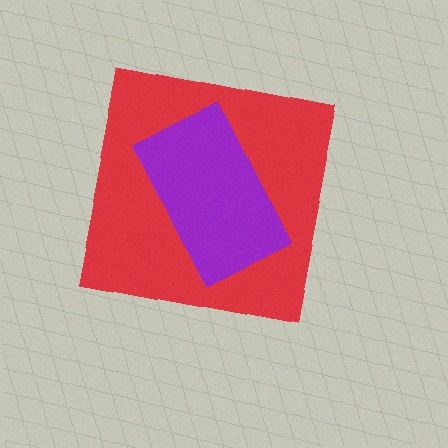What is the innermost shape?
The purple rectangle.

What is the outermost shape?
The red square.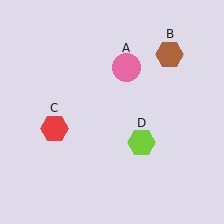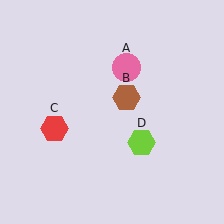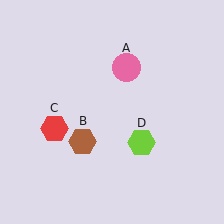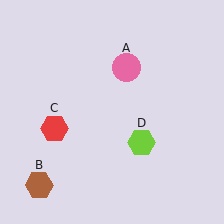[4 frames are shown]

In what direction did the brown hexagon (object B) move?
The brown hexagon (object B) moved down and to the left.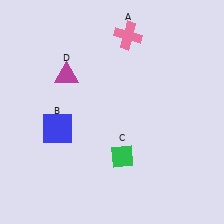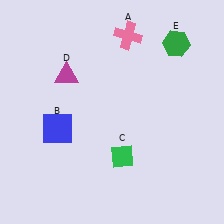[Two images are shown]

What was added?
A green hexagon (E) was added in Image 2.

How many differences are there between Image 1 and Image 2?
There is 1 difference between the two images.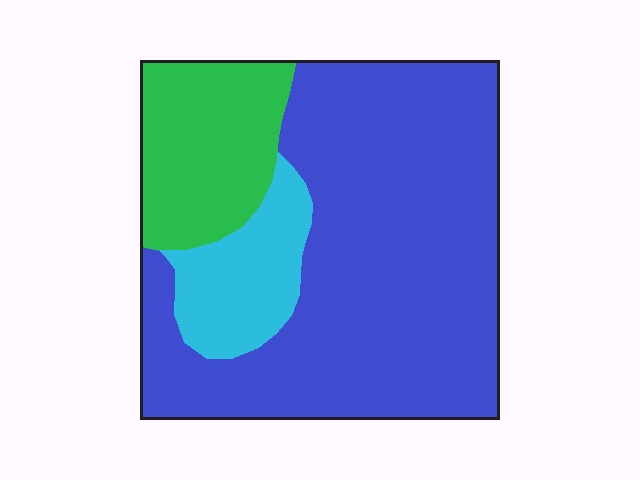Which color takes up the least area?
Cyan, at roughly 15%.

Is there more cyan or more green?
Green.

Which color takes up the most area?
Blue, at roughly 70%.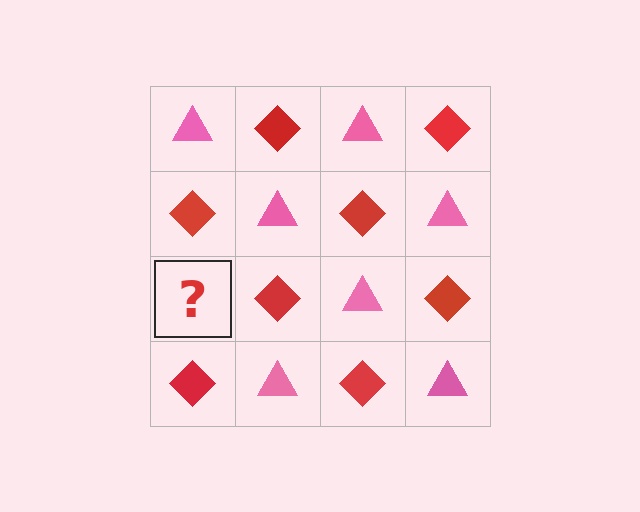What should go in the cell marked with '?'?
The missing cell should contain a pink triangle.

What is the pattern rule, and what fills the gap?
The rule is that it alternates pink triangle and red diamond in a checkerboard pattern. The gap should be filled with a pink triangle.